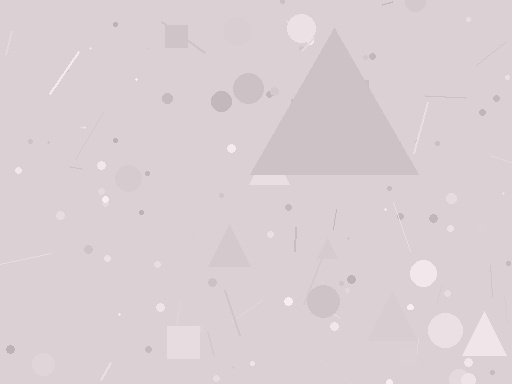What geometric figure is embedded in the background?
A triangle is embedded in the background.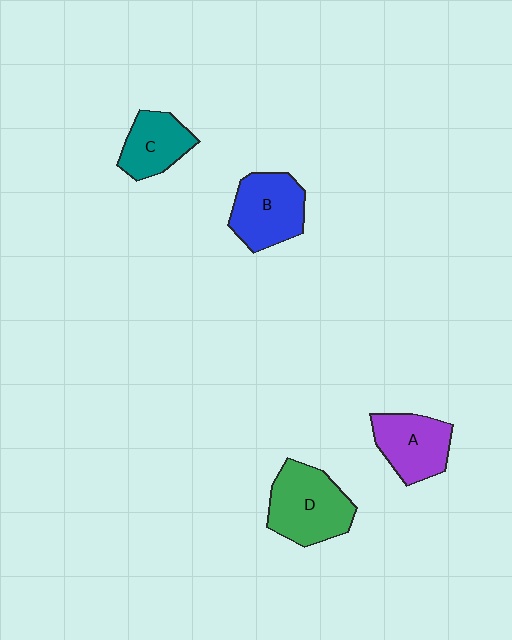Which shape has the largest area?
Shape D (green).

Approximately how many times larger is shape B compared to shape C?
Approximately 1.3 times.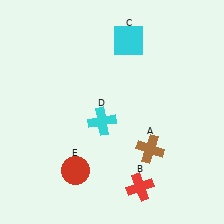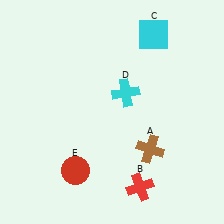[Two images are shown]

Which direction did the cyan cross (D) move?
The cyan cross (D) moved up.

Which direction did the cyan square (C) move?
The cyan square (C) moved right.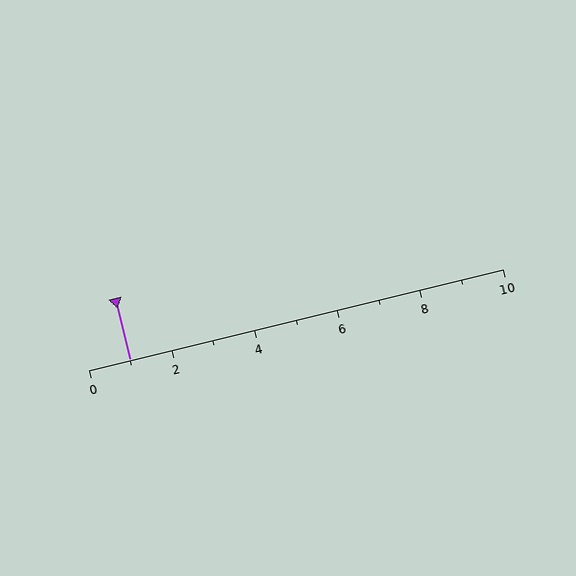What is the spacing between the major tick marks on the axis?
The major ticks are spaced 2 apart.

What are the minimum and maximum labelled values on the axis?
The axis runs from 0 to 10.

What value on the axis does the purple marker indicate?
The marker indicates approximately 1.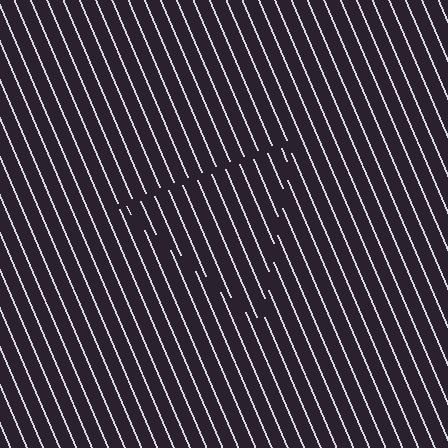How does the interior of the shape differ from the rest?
The interior of the shape contains the same grating, shifted by half a period — the contour is defined by the phase discontinuity where line-ends from the inner and outer gratings abut.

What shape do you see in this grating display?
An illusory triangle. The interior of the shape contains the same grating, shifted by half a period — the contour is defined by the phase discontinuity where line-ends from the inner and outer gratings abut.